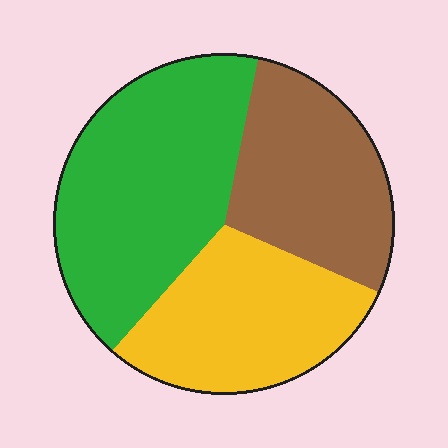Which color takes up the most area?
Green, at roughly 40%.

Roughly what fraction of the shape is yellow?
Yellow takes up about one third (1/3) of the shape.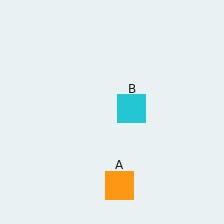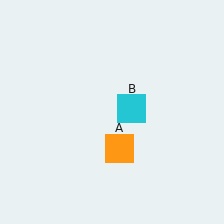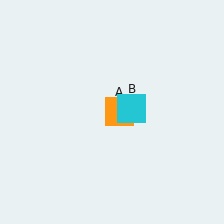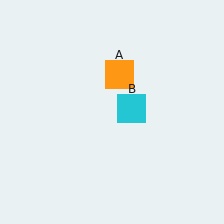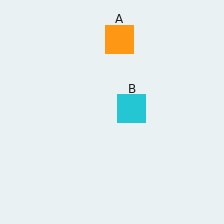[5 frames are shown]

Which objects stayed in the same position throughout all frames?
Cyan square (object B) remained stationary.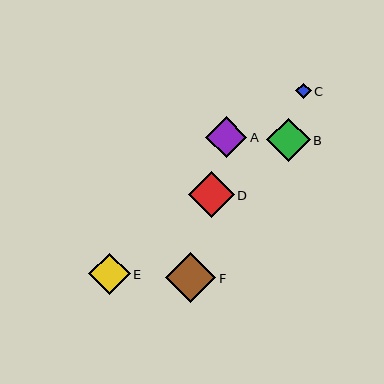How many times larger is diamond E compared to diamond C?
Diamond E is approximately 2.7 times the size of diamond C.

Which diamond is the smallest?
Diamond C is the smallest with a size of approximately 15 pixels.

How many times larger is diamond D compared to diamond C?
Diamond D is approximately 3.0 times the size of diamond C.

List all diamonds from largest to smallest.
From largest to smallest: F, D, B, E, A, C.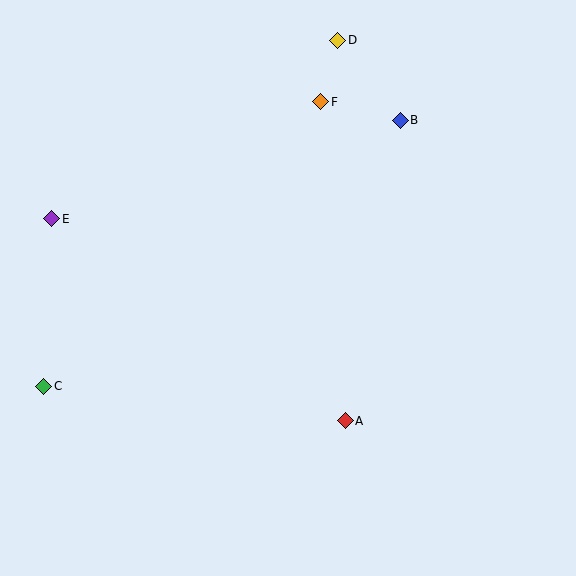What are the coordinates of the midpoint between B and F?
The midpoint between B and F is at (361, 111).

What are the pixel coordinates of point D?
Point D is at (338, 40).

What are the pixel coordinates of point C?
Point C is at (44, 386).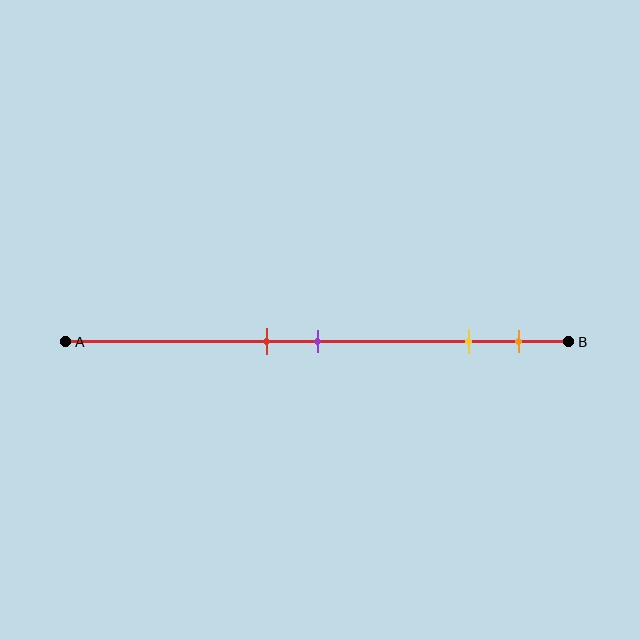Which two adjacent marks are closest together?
The red and purple marks are the closest adjacent pair.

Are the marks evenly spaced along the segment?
No, the marks are not evenly spaced.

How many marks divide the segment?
There are 4 marks dividing the segment.